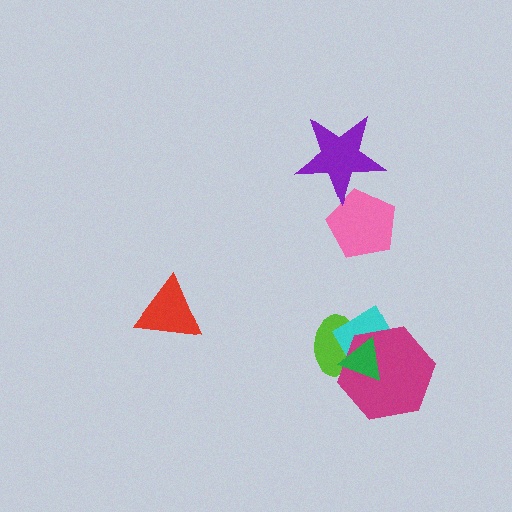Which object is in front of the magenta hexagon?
The green triangle is in front of the magenta hexagon.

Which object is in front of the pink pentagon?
The purple star is in front of the pink pentagon.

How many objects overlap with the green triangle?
3 objects overlap with the green triangle.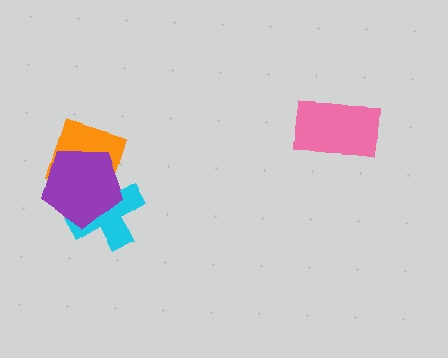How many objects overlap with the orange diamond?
2 objects overlap with the orange diamond.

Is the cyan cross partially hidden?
Yes, it is partially covered by another shape.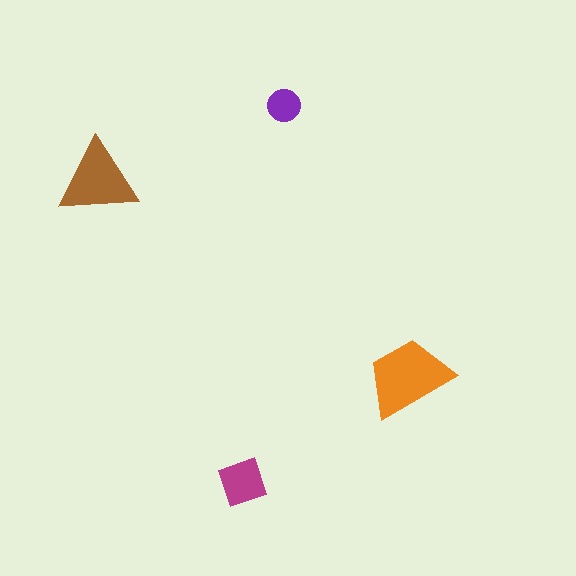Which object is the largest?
The orange trapezoid.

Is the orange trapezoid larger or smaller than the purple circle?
Larger.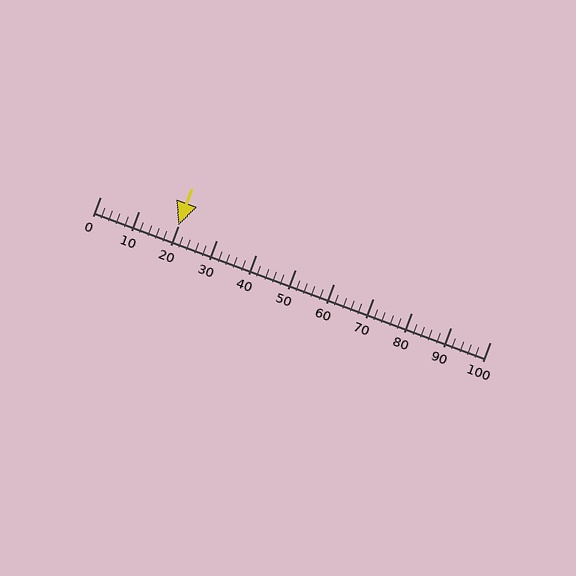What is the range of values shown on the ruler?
The ruler shows values from 0 to 100.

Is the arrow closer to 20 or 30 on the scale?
The arrow is closer to 20.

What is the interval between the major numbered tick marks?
The major tick marks are spaced 10 units apart.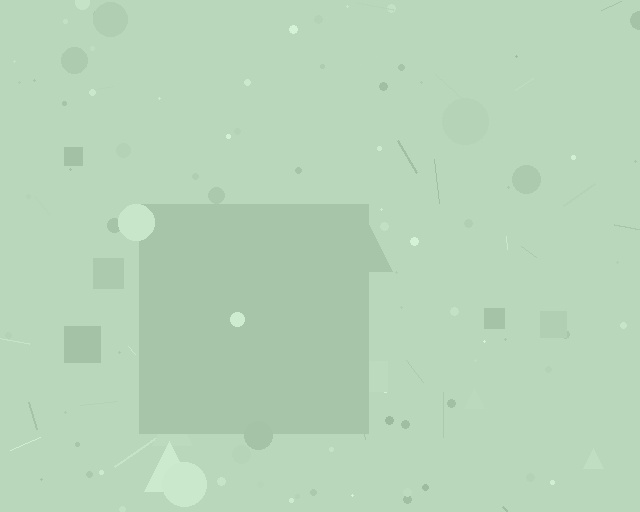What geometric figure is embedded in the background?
A square is embedded in the background.